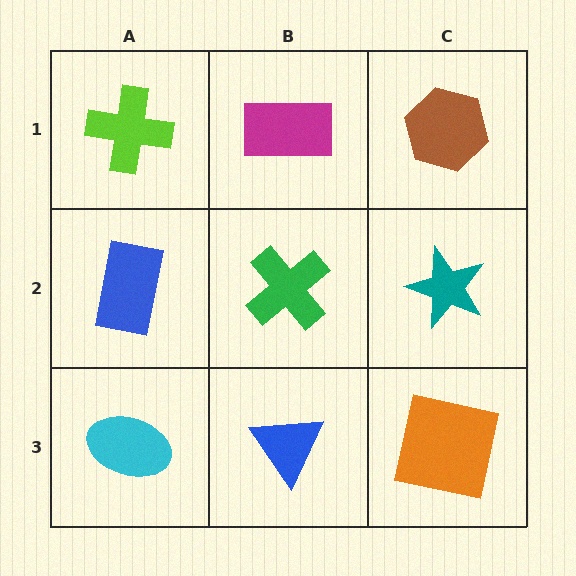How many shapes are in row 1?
3 shapes.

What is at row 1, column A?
A lime cross.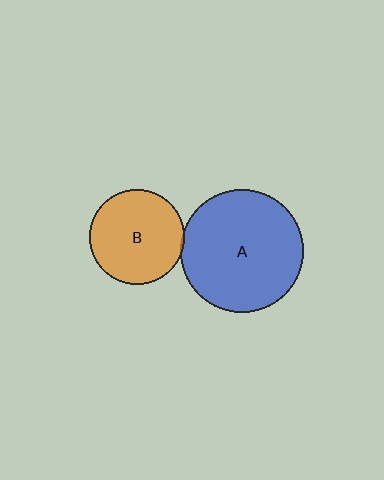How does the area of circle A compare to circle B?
Approximately 1.7 times.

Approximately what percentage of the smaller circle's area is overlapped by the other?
Approximately 5%.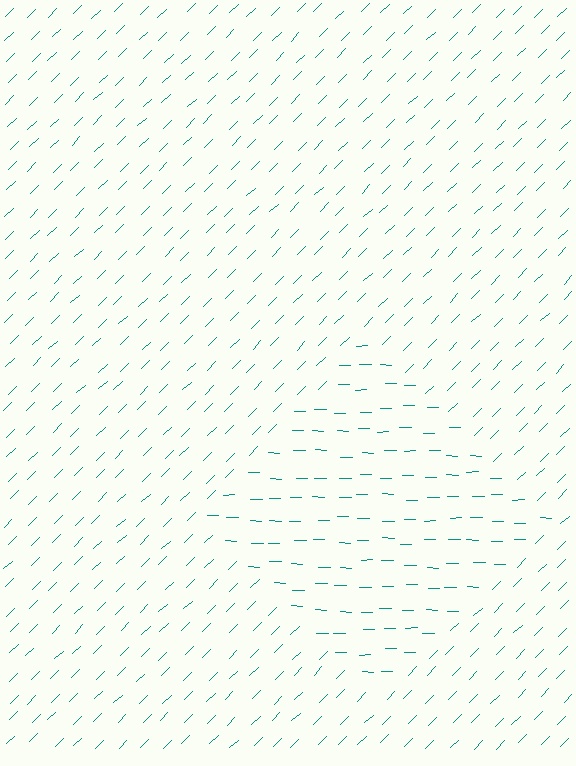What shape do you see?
I see a diamond.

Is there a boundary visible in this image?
Yes, there is a texture boundary formed by a change in line orientation.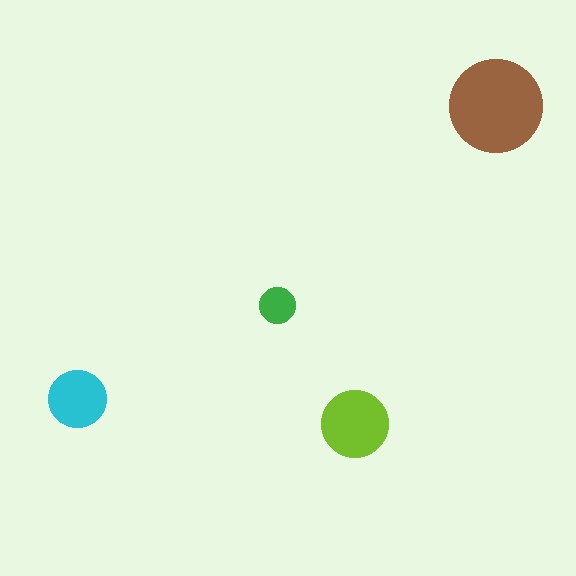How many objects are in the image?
There are 4 objects in the image.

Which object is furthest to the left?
The cyan circle is leftmost.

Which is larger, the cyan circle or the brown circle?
The brown one.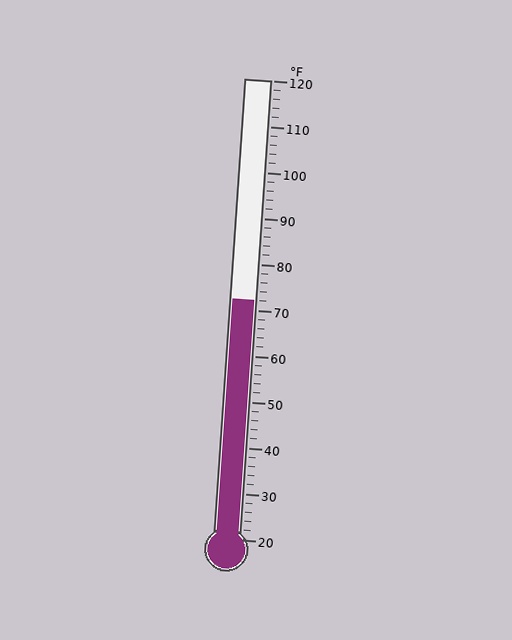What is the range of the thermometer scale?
The thermometer scale ranges from 20°F to 120°F.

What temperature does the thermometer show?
The thermometer shows approximately 72°F.